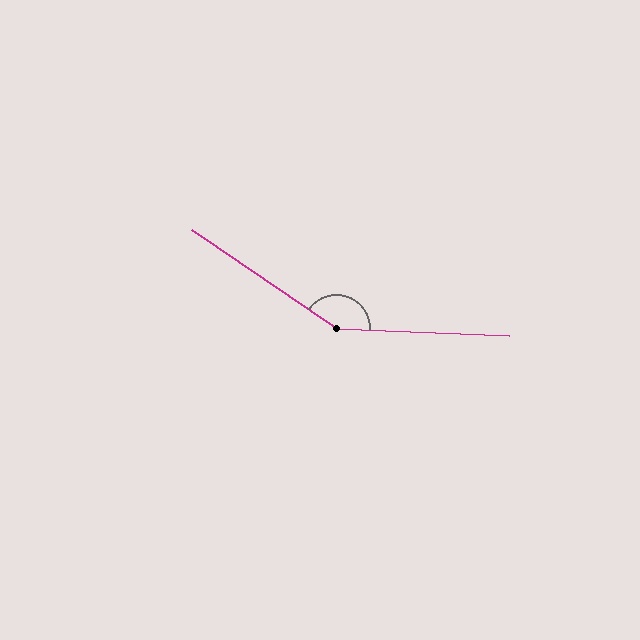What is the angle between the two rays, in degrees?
Approximately 148 degrees.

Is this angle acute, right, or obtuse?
It is obtuse.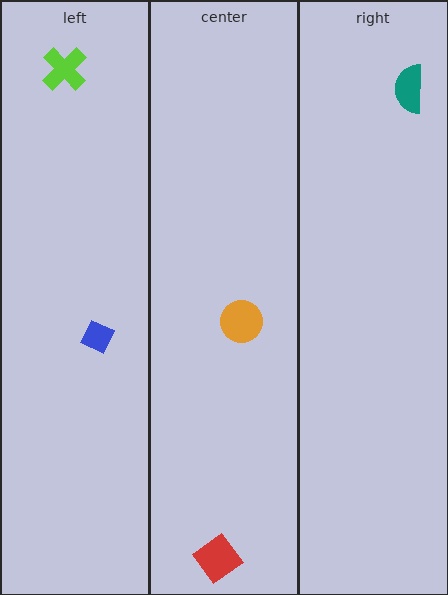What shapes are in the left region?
The blue diamond, the lime cross.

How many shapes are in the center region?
2.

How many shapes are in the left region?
2.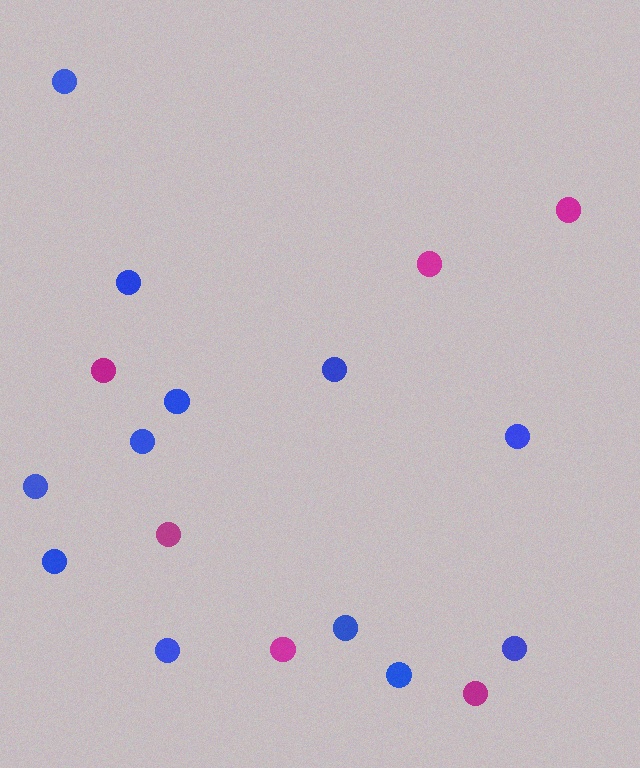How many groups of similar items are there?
There are 2 groups: one group of blue circles (12) and one group of magenta circles (6).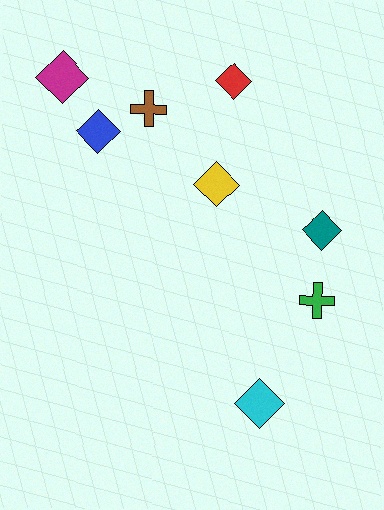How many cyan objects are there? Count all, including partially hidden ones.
There is 1 cyan object.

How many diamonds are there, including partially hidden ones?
There are 6 diamonds.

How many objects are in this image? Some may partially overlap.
There are 8 objects.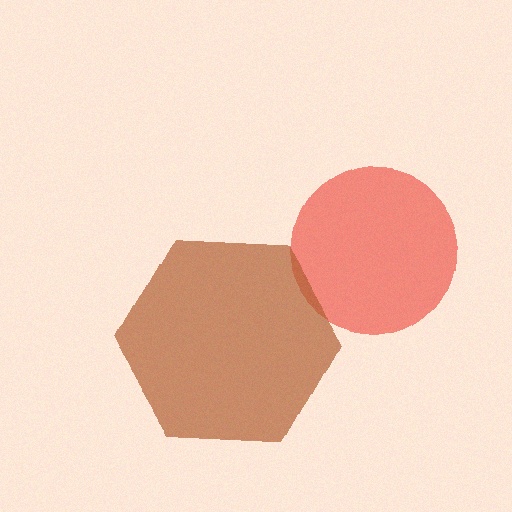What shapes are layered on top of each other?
The layered shapes are: a red circle, a brown hexagon.